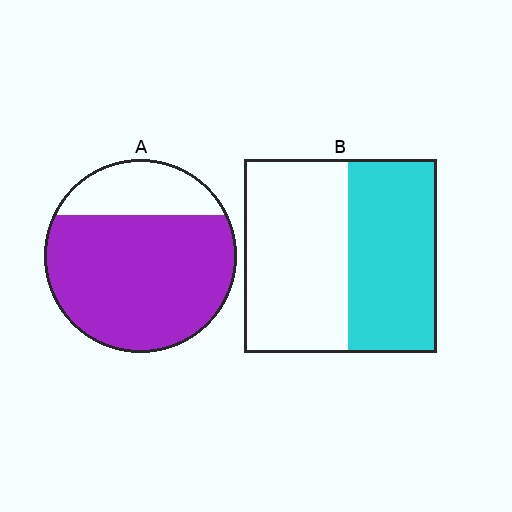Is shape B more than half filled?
Roughly half.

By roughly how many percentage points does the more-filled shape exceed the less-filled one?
By roughly 30 percentage points (A over B).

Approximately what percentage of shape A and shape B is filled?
A is approximately 75% and B is approximately 45%.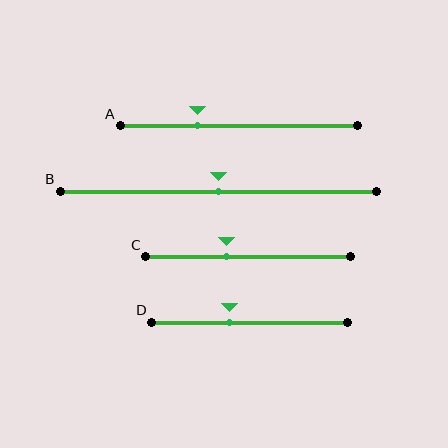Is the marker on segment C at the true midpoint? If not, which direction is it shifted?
No, the marker on segment C is shifted to the left by about 11% of the segment length.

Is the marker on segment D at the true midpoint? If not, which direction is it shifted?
No, the marker on segment D is shifted to the left by about 10% of the segment length.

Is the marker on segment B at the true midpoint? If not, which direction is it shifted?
Yes, the marker on segment B is at the true midpoint.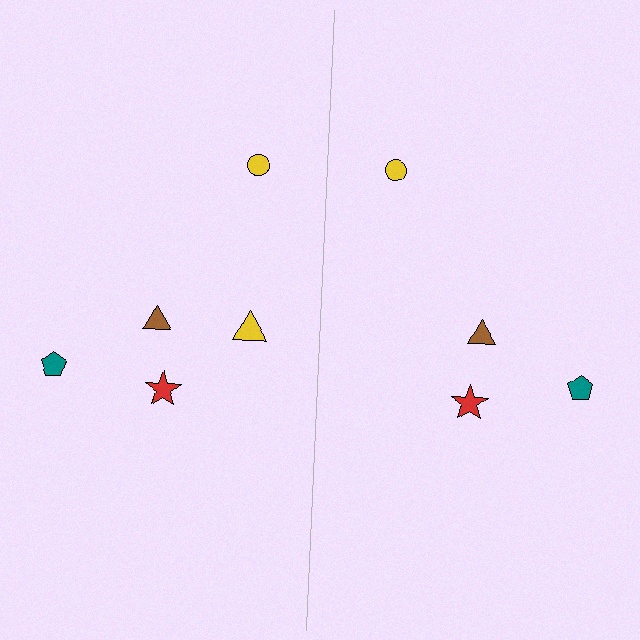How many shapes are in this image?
There are 9 shapes in this image.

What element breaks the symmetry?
A yellow triangle is missing from the right side.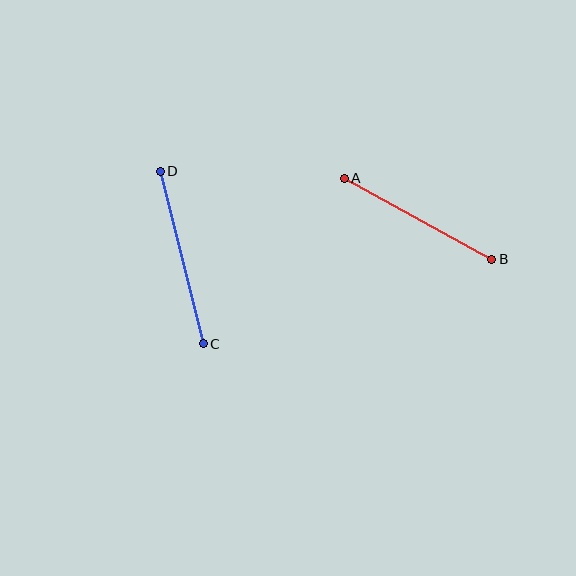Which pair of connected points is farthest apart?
Points C and D are farthest apart.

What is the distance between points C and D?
The distance is approximately 178 pixels.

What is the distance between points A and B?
The distance is approximately 168 pixels.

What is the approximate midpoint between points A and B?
The midpoint is at approximately (418, 219) pixels.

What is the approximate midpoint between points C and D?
The midpoint is at approximately (182, 258) pixels.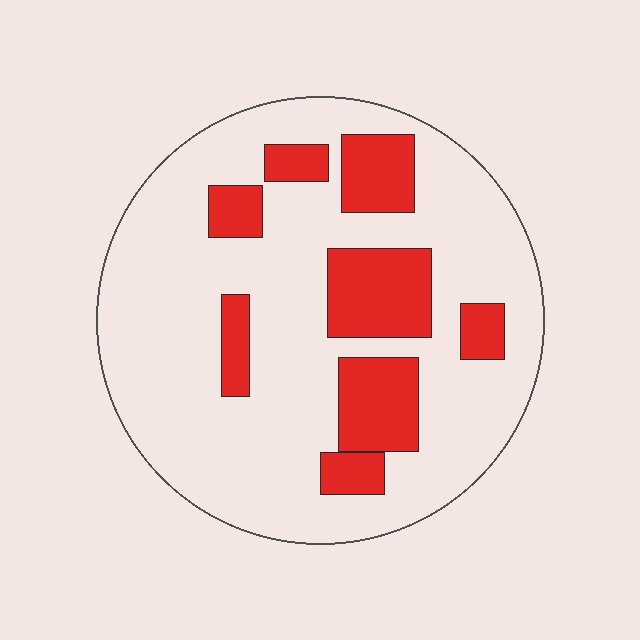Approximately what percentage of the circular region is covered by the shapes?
Approximately 25%.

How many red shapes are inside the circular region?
8.